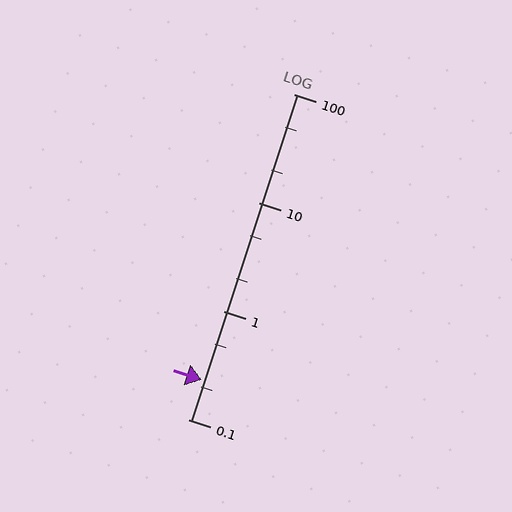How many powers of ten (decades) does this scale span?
The scale spans 3 decades, from 0.1 to 100.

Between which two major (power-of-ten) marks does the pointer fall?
The pointer is between 0.1 and 1.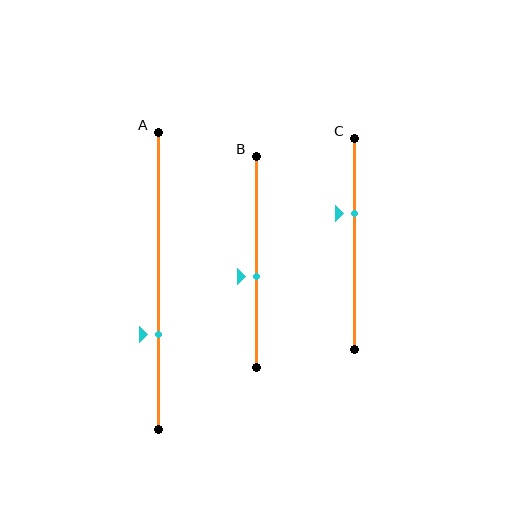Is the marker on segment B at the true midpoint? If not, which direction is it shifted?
No, the marker on segment B is shifted downward by about 7% of the segment length.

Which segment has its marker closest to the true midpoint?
Segment B has its marker closest to the true midpoint.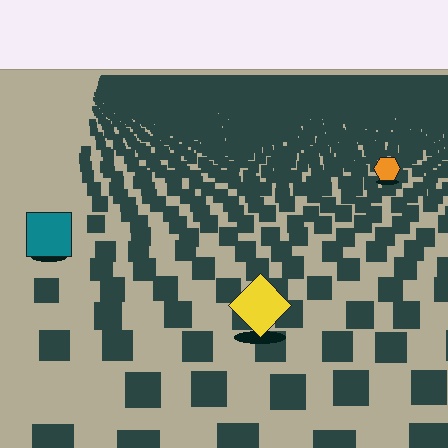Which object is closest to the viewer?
The yellow diamond is closest. The texture marks near it are larger and more spread out.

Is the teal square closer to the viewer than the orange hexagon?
Yes. The teal square is closer — you can tell from the texture gradient: the ground texture is coarser near it.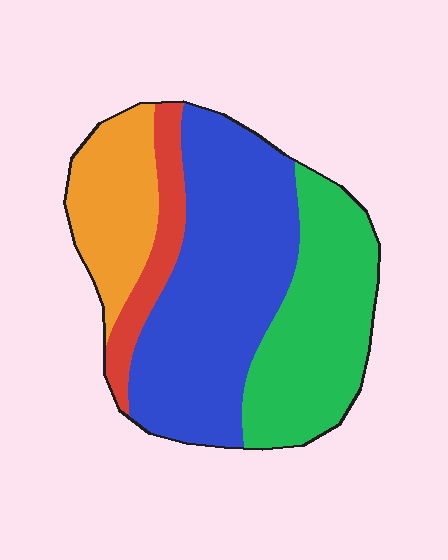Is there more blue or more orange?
Blue.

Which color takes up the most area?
Blue, at roughly 45%.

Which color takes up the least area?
Red, at roughly 10%.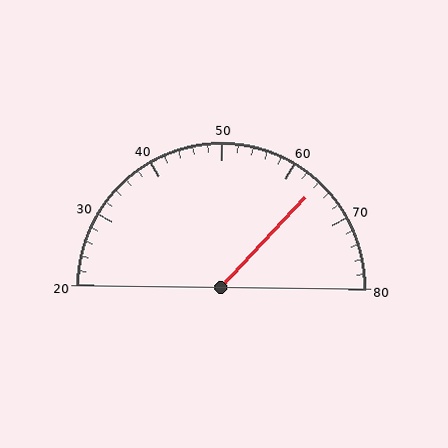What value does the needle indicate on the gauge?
The needle indicates approximately 64.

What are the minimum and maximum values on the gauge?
The gauge ranges from 20 to 80.